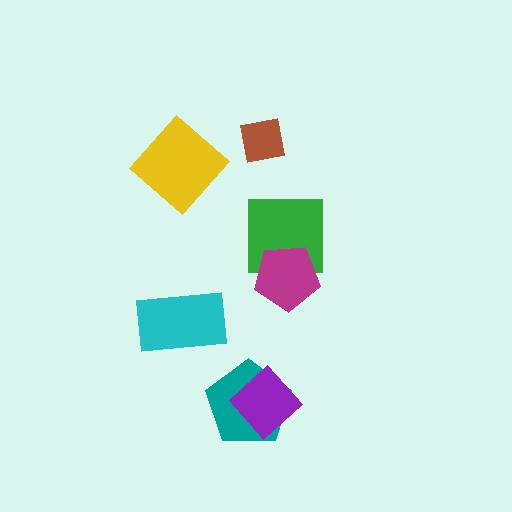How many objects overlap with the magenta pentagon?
1 object overlaps with the magenta pentagon.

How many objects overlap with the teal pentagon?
1 object overlaps with the teal pentagon.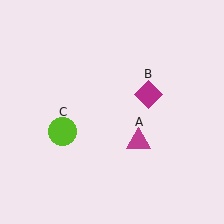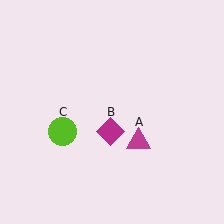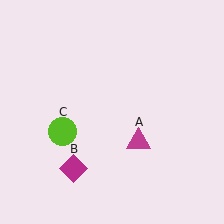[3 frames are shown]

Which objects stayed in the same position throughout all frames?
Magenta triangle (object A) and lime circle (object C) remained stationary.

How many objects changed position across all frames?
1 object changed position: magenta diamond (object B).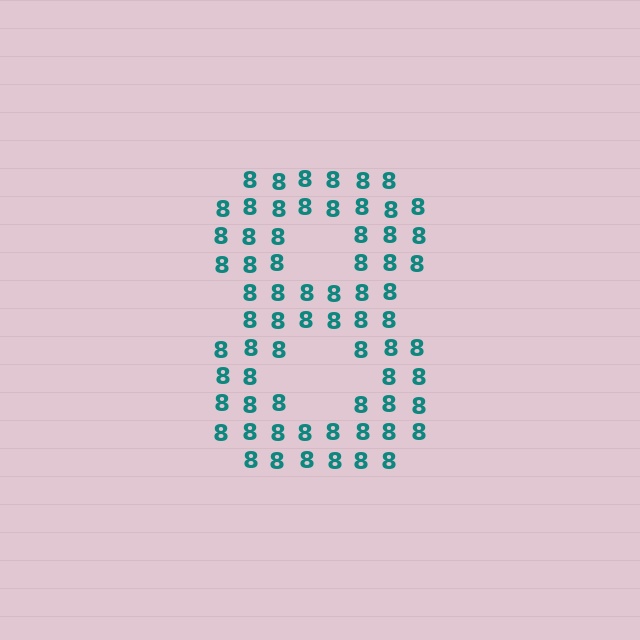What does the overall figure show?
The overall figure shows the digit 8.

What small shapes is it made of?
It is made of small digit 8's.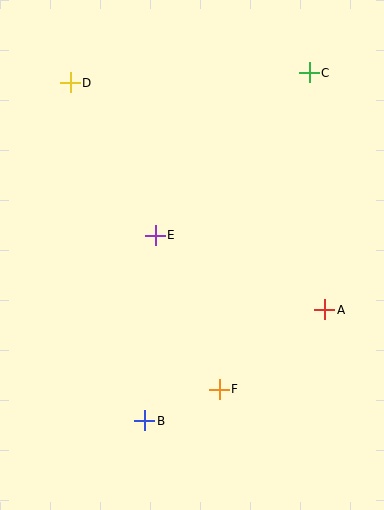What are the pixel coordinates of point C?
Point C is at (309, 73).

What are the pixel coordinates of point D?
Point D is at (70, 83).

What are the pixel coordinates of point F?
Point F is at (219, 389).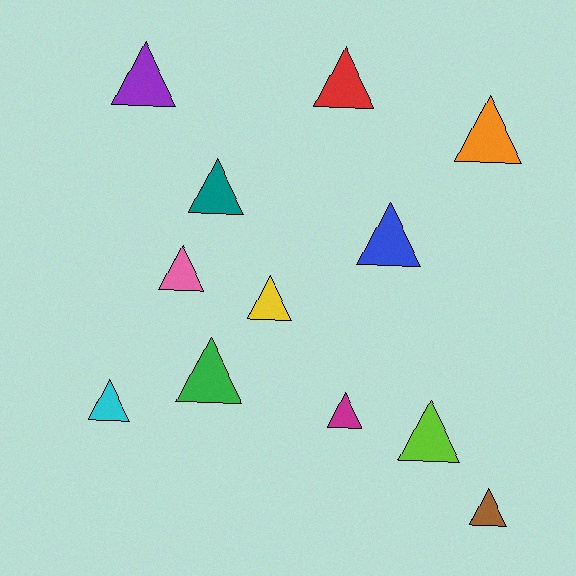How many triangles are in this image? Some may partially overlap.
There are 12 triangles.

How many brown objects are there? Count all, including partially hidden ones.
There is 1 brown object.